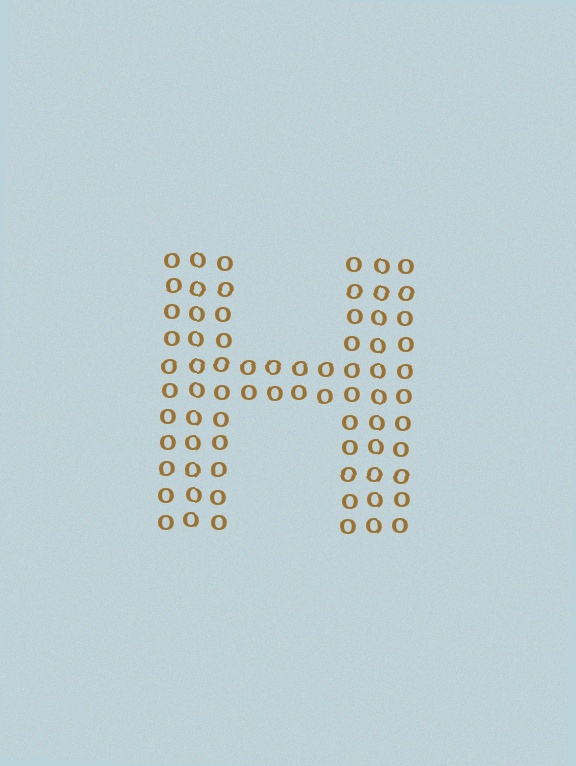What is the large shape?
The large shape is the letter H.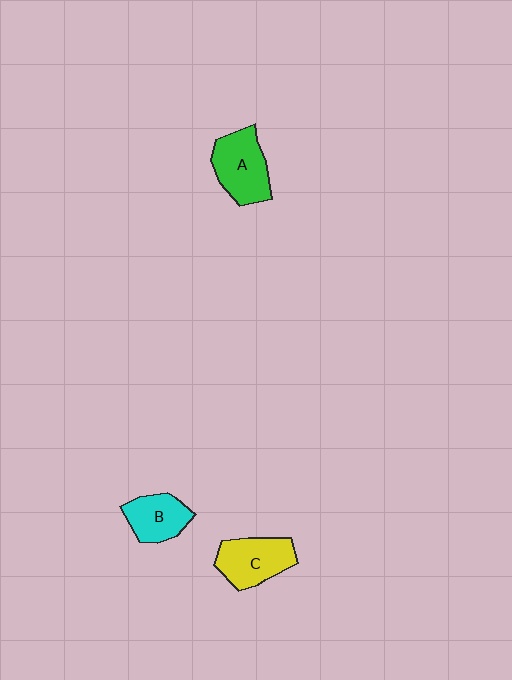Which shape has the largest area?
Shape A (green).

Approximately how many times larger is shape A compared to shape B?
Approximately 1.3 times.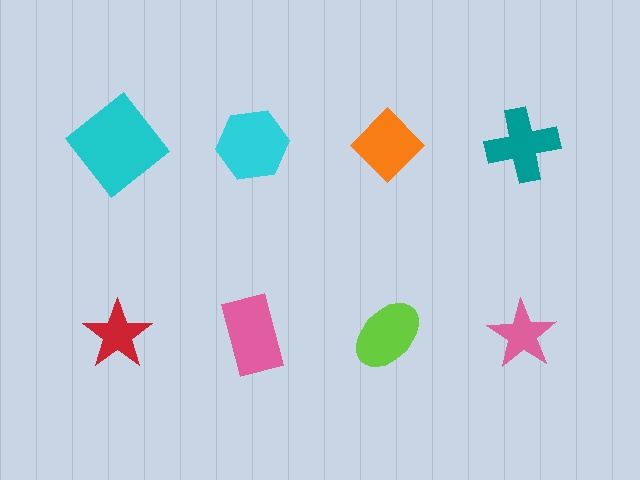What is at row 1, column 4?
A teal cross.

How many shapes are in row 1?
4 shapes.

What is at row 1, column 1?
A cyan diamond.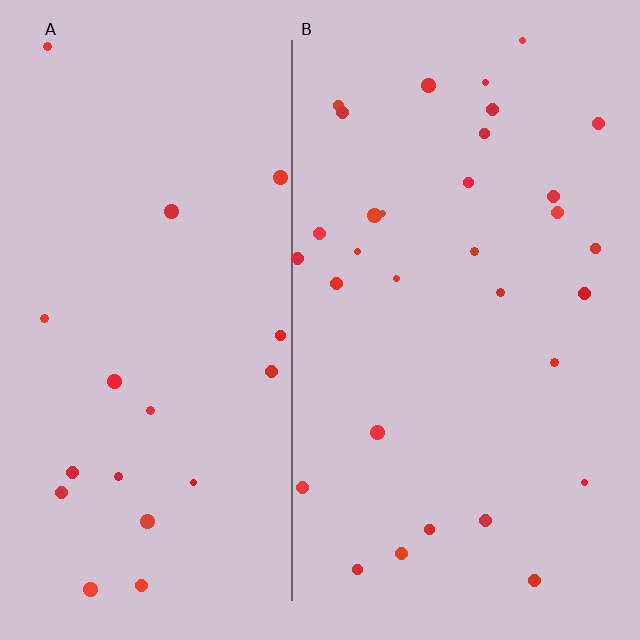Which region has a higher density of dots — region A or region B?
B (the right).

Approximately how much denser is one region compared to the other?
Approximately 1.7× — region B over region A.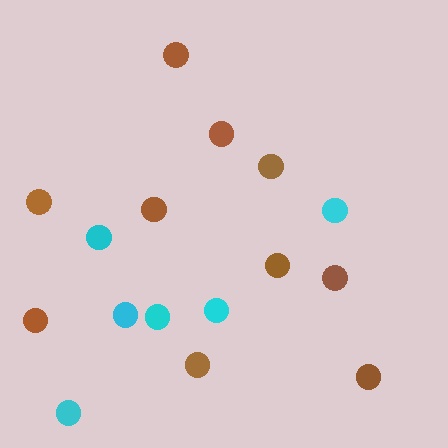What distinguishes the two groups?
There are 2 groups: one group of cyan circles (6) and one group of brown circles (10).